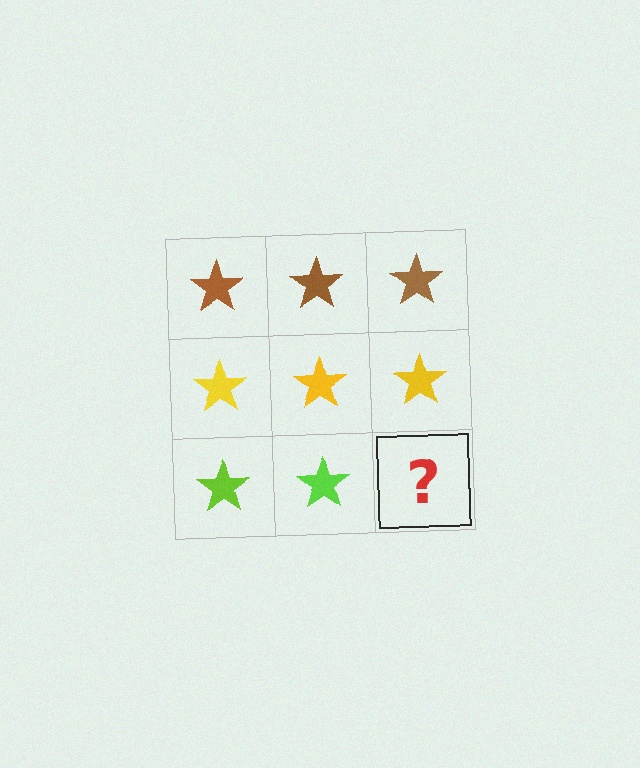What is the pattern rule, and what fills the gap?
The rule is that each row has a consistent color. The gap should be filled with a lime star.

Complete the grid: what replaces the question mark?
The question mark should be replaced with a lime star.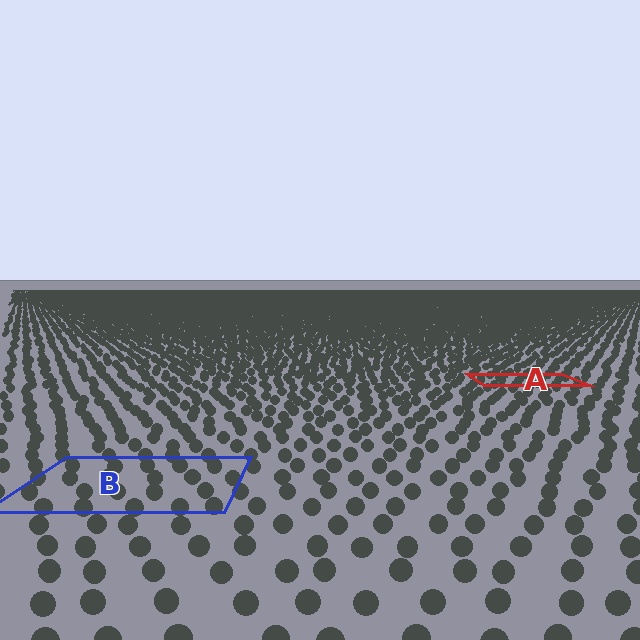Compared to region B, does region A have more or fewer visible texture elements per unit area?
Region A has more texture elements per unit area — they are packed more densely because it is farther away.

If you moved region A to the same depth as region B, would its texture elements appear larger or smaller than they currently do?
They would appear larger. At a closer depth, the same texture elements are projected at a bigger on-screen size.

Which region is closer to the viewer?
Region B is closer. The texture elements there are larger and more spread out.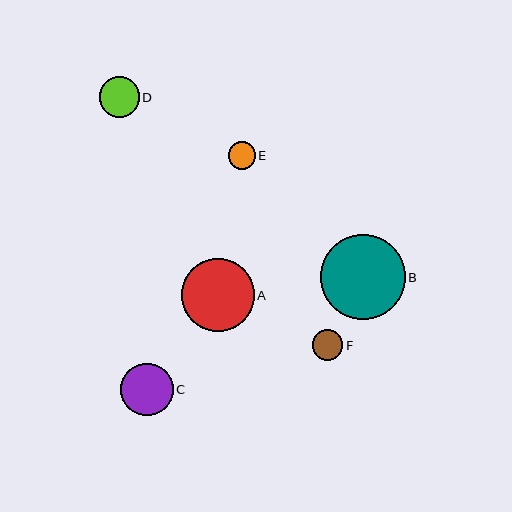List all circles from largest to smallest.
From largest to smallest: B, A, C, D, F, E.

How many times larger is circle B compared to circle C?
Circle B is approximately 1.6 times the size of circle C.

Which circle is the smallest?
Circle E is the smallest with a size of approximately 27 pixels.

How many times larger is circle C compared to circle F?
Circle C is approximately 1.7 times the size of circle F.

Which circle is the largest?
Circle B is the largest with a size of approximately 85 pixels.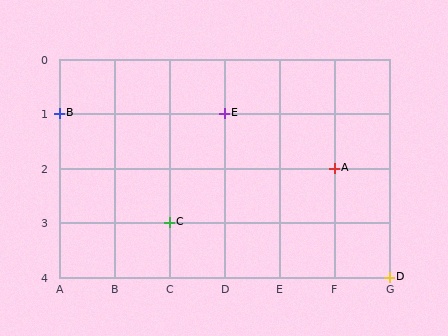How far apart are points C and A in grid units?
Points C and A are 3 columns and 1 row apart (about 3.2 grid units diagonally).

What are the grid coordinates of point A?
Point A is at grid coordinates (F, 2).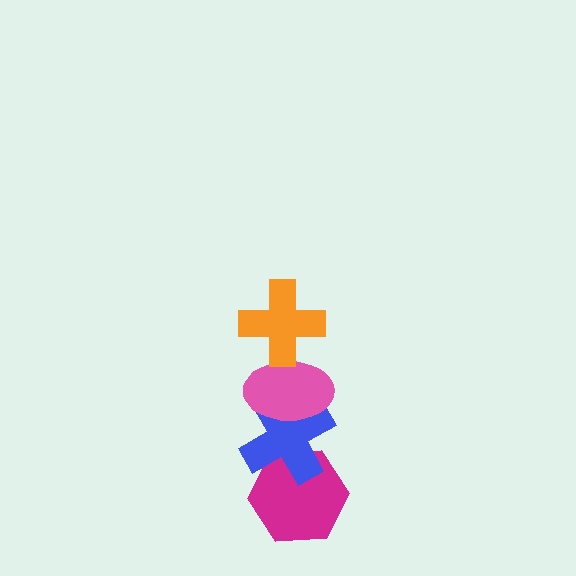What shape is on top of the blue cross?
The pink ellipse is on top of the blue cross.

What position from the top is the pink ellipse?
The pink ellipse is 2nd from the top.